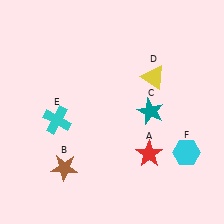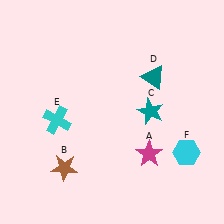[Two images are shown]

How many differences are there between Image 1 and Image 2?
There are 2 differences between the two images.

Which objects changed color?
A changed from red to magenta. D changed from yellow to teal.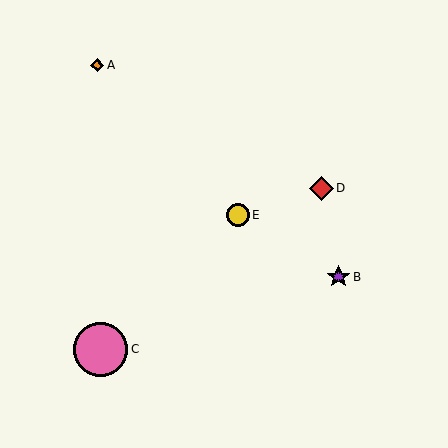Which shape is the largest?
The pink circle (labeled C) is the largest.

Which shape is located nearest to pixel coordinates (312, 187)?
The red diamond (labeled D) at (321, 188) is nearest to that location.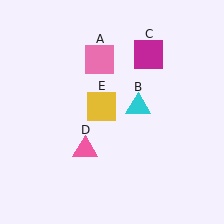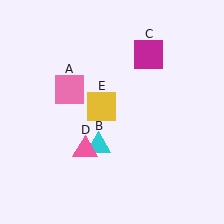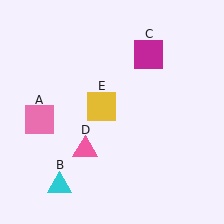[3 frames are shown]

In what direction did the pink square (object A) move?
The pink square (object A) moved down and to the left.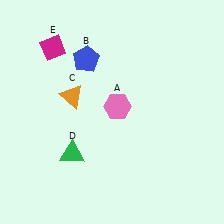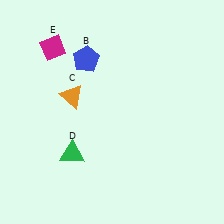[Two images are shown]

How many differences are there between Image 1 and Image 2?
There is 1 difference between the two images.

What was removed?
The pink hexagon (A) was removed in Image 2.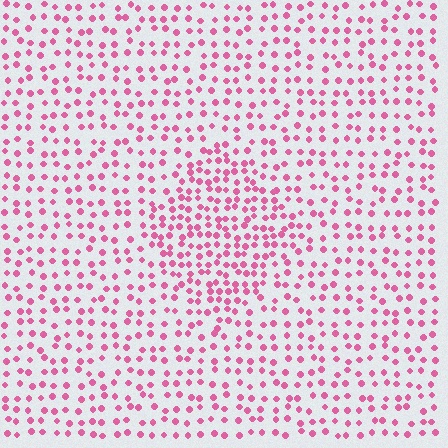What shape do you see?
I see a diamond.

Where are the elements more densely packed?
The elements are more densely packed inside the diamond boundary.